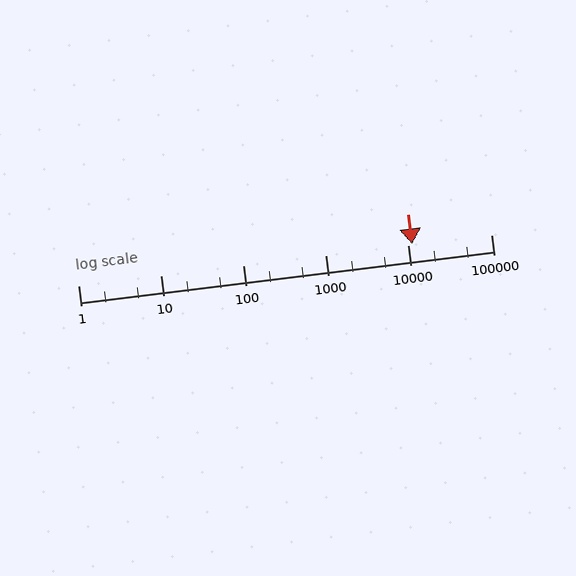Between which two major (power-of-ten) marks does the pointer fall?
The pointer is between 10000 and 100000.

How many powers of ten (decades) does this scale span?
The scale spans 5 decades, from 1 to 100000.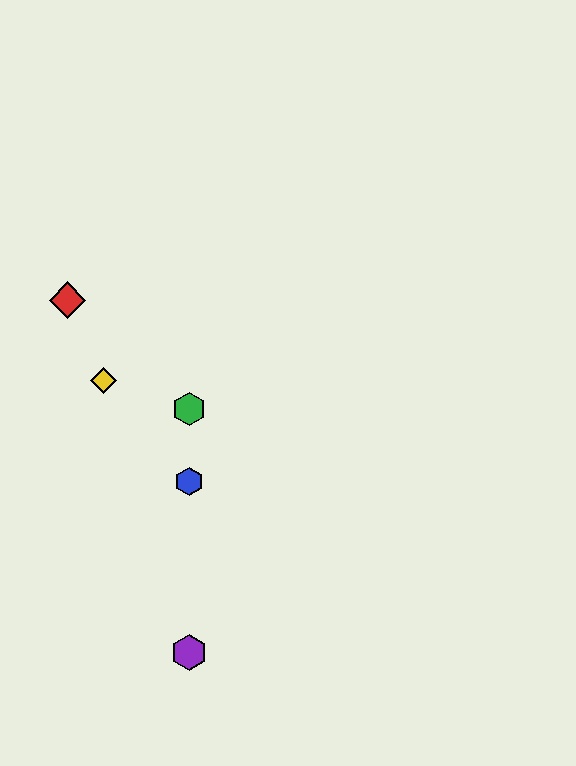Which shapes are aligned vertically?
The blue hexagon, the green hexagon, the purple hexagon are aligned vertically.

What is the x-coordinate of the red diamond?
The red diamond is at x≈67.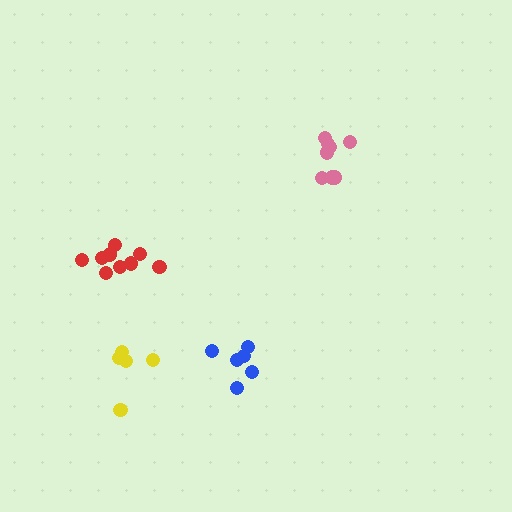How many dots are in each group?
Group 1: 9 dots, Group 2: 6 dots, Group 3: 5 dots, Group 4: 8 dots (28 total).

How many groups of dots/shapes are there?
There are 4 groups.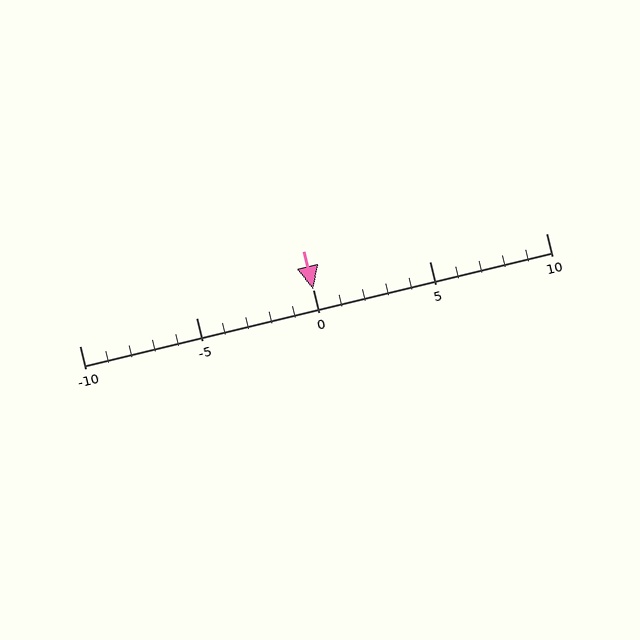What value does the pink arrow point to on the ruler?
The pink arrow points to approximately 0.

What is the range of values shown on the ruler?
The ruler shows values from -10 to 10.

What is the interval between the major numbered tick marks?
The major tick marks are spaced 5 units apart.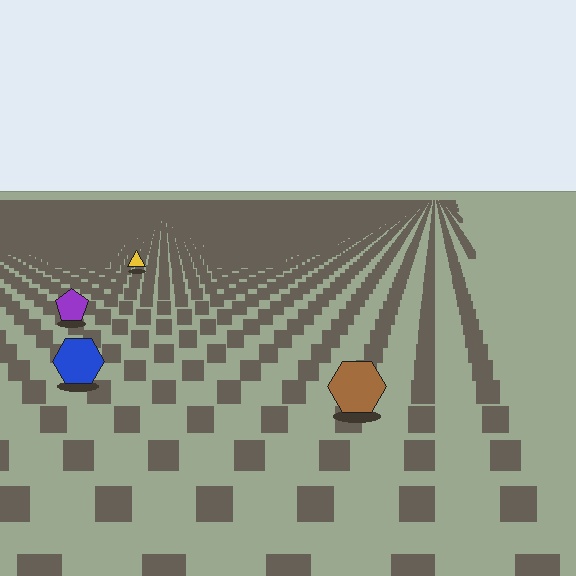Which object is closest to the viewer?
The brown hexagon is closest. The texture marks near it are larger and more spread out.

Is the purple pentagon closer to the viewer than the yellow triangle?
Yes. The purple pentagon is closer — you can tell from the texture gradient: the ground texture is coarser near it.